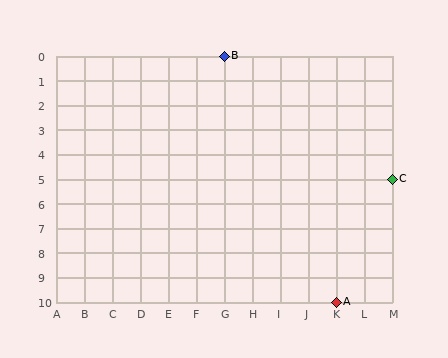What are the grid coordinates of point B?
Point B is at grid coordinates (G, 0).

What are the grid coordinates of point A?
Point A is at grid coordinates (K, 10).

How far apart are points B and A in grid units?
Points B and A are 4 columns and 10 rows apart (about 10.8 grid units diagonally).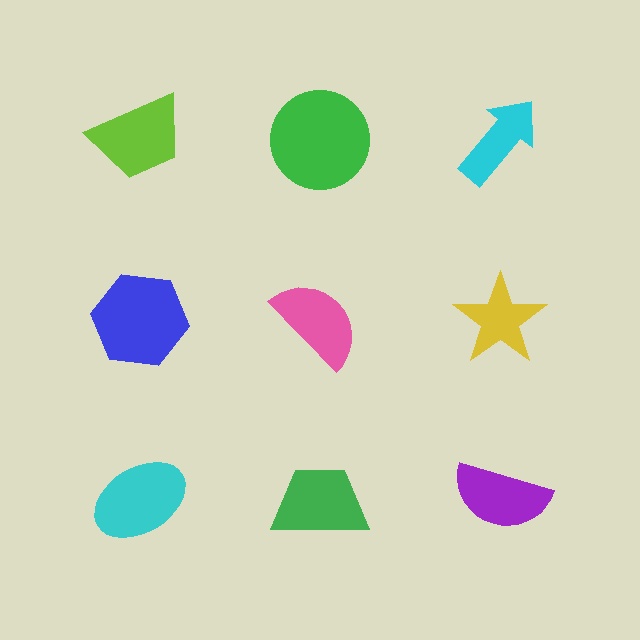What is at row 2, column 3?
A yellow star.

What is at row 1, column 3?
A cyan arrow.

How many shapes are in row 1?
3 shapes.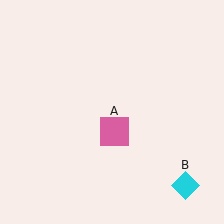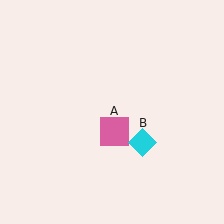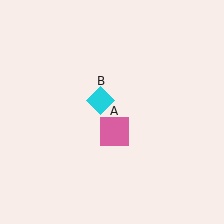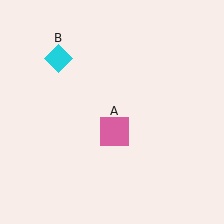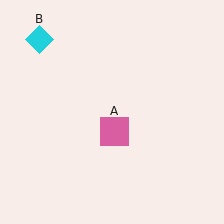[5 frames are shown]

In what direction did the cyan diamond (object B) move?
The cyan diamond (object B) moved up and to the left.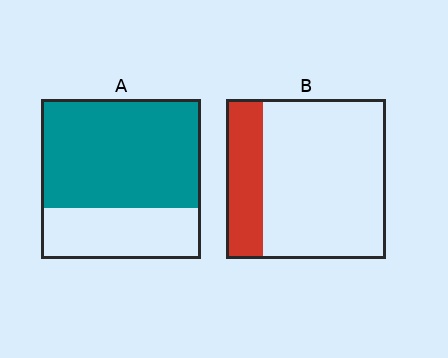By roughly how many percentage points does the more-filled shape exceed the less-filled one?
By roughly 45 percentage points (A over B).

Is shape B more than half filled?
No.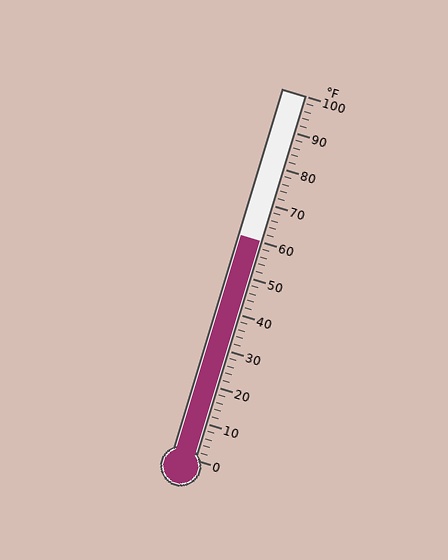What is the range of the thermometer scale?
The thermometer scale ranges from 0°F to 100°F.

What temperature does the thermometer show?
The thermometer shows approximately 60°F.